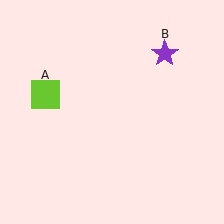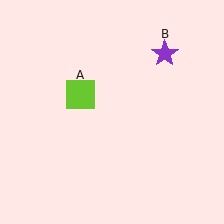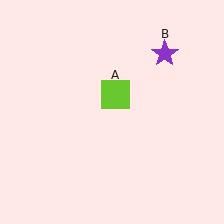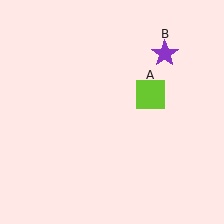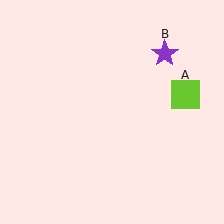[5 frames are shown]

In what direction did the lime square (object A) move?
The lime square (object A) moved right.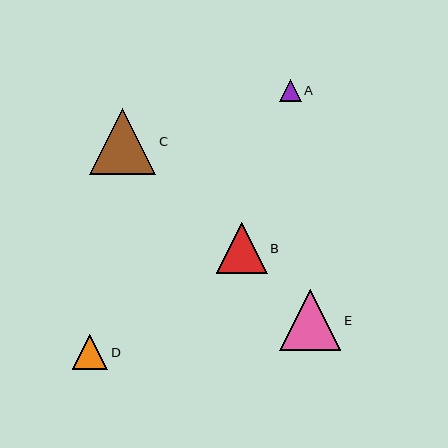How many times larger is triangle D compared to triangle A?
Triangle D is approximately 1.6 times the size of triangle A.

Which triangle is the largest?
Triangle C is the largest with a size of approximately 66 pixels.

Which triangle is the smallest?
Triangle A is the smallest with a size of approximately 22 pixels.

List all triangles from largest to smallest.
From largest to smallest: C, E, B, D, A.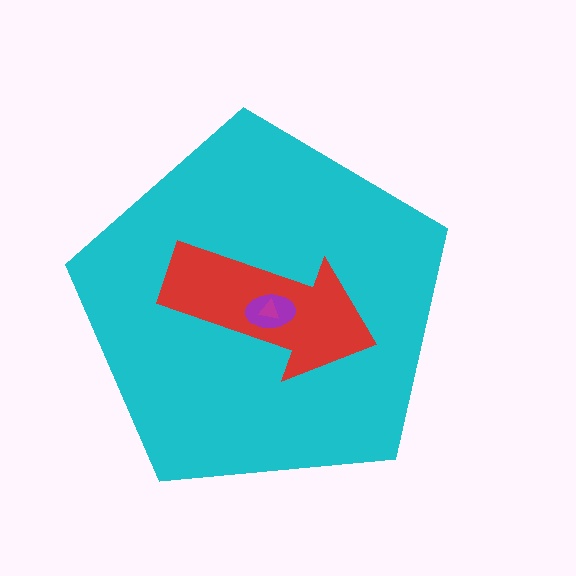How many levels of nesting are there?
4.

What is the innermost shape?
The magenta triangle.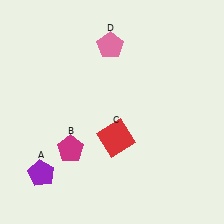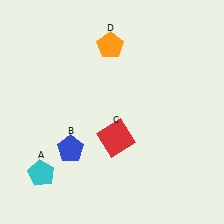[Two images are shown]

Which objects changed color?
A changed from purple to cyan. B changed from magenta to blue. D changed from pink to orange.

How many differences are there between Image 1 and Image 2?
There are 3 differences between the two images.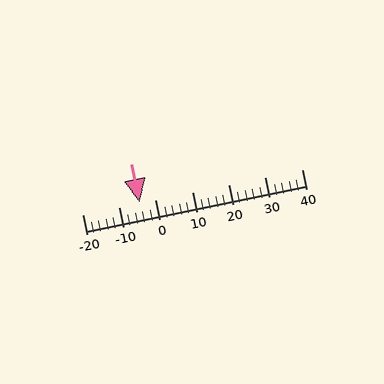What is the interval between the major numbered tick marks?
The major tick marks are spaced 10 units apart.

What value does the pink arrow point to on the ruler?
The pink arrow points to approximately -4.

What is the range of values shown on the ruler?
The ruler shows values from -20 to 40.